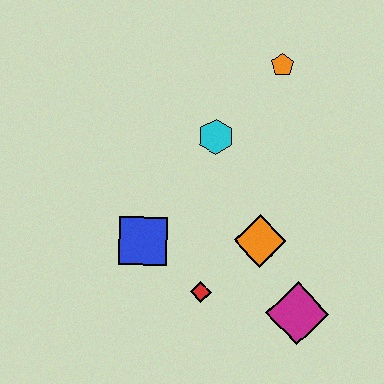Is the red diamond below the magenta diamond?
No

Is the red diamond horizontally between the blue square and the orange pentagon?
Yes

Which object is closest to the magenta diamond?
The orange diamond is closest to the magenta diamond.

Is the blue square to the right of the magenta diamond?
No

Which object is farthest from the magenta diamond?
The orange pentagon is farthest from the magenta diamond.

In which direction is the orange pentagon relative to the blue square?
The orange pentagon is above the blue square.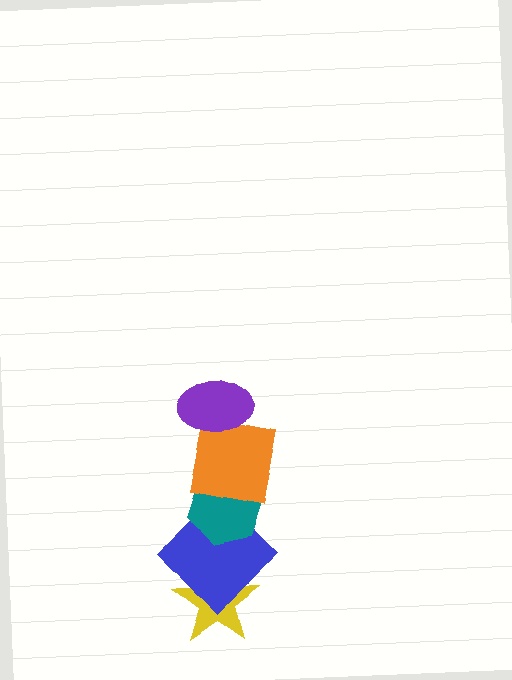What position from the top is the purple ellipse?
The purple ellipse is 1st from the top.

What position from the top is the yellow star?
The yellow star is 5th from the top.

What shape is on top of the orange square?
The purple ellipse is on top of the orange square.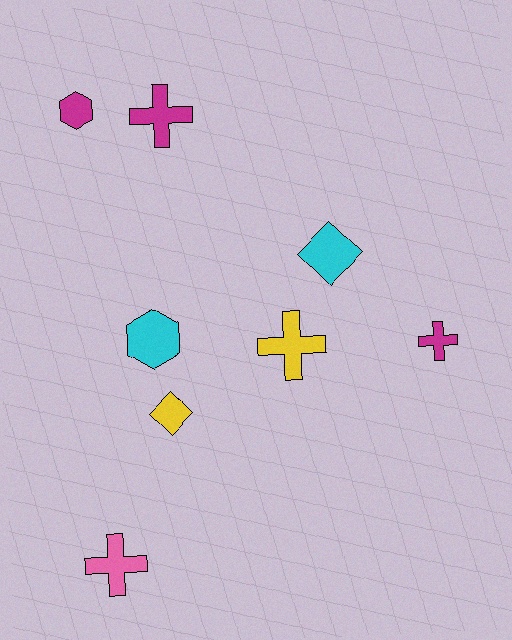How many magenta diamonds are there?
There are no magenta diamonds.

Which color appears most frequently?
Magenta, with 3 objects.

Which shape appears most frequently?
Cross, with 4 objects.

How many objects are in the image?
There are 8 objects.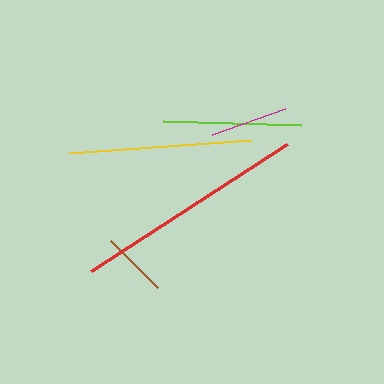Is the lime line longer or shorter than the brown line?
The lime line is longer than the brown line.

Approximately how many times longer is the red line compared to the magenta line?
The red line is approximately 3.0 times the length of the magenta line.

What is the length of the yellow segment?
The yellow segment is approximately 183 pixels long.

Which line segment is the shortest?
The brown line is the shortest at approximately 67 pixels.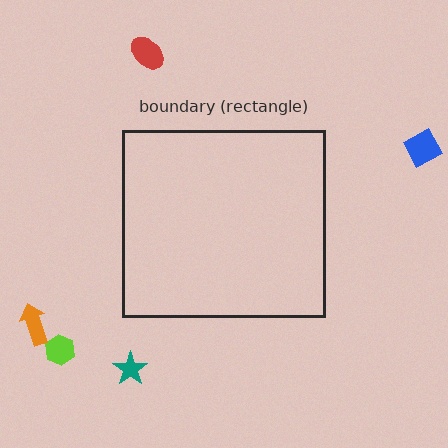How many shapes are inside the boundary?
0 inside, 5 outside.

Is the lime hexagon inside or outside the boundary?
Outside.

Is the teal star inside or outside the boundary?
Outside.